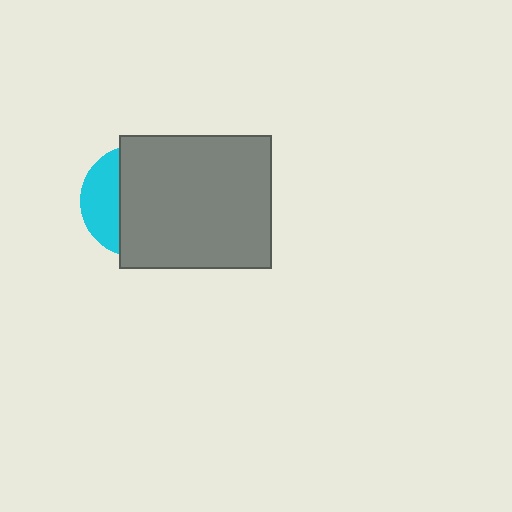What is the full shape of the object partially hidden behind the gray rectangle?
The partially hidden object is a cyan circle.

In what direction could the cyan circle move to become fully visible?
The cyan circle could move left. That would shift it out from behind the gray rectangle entirely.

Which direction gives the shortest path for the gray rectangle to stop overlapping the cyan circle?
Moving right gives the shortest separation.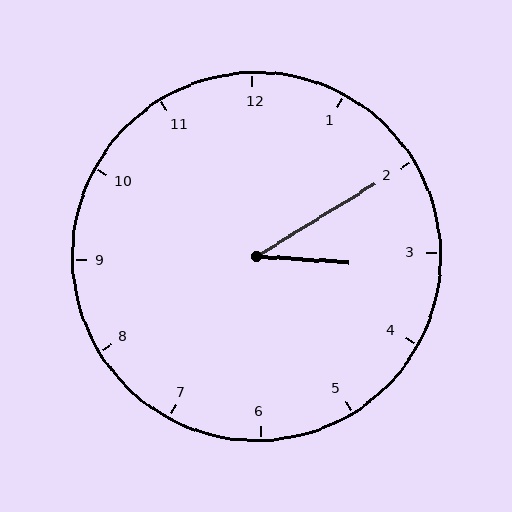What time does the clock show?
3:10.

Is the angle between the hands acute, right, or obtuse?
It is acute.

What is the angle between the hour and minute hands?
Approximately 35 degrees.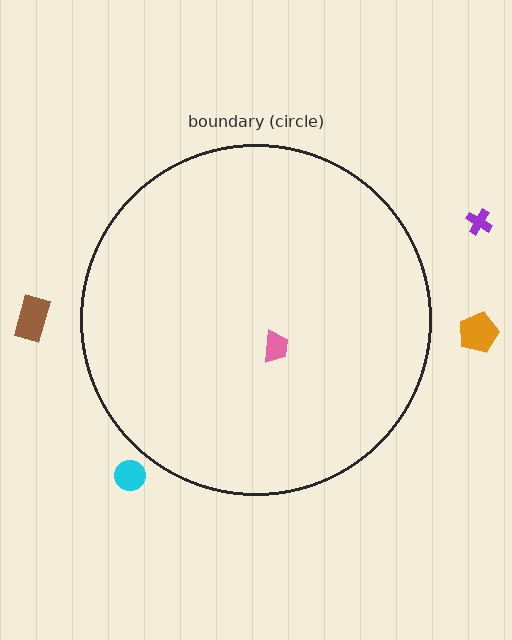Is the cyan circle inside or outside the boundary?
Outside.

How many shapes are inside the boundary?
1 inside, 4 outside.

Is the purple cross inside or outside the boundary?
Outside.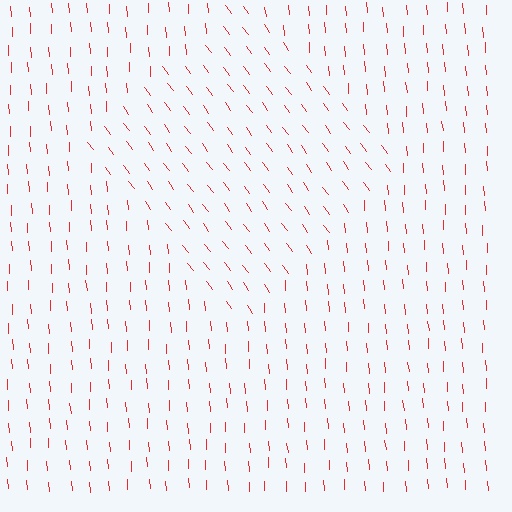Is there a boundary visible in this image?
Yes, there is a texture boundary formed by a change in line orientation.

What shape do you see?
I see a diamond.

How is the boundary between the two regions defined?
The boundary is defined purely by a change in line orientation (approximately 32 degrees difference). All lines are the same color and thickness.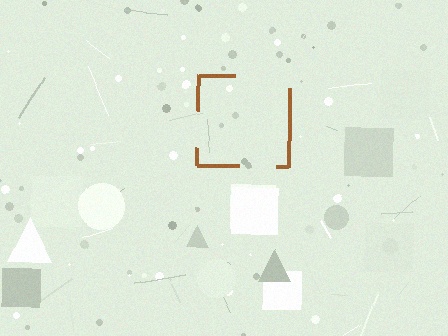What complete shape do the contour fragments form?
The contour fragments form a square.